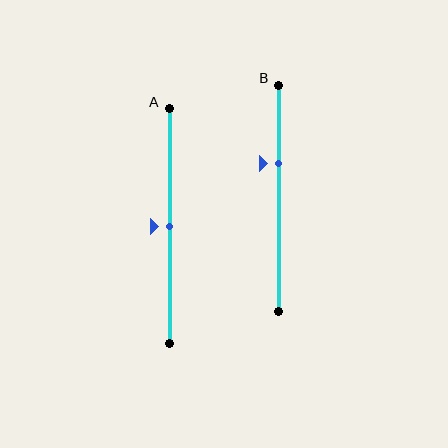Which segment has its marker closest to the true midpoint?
Segment A has its marker closest to the true midpoint.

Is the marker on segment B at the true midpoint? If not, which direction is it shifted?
No, the marker on segment B is shifted upward by about 15% of the segment length.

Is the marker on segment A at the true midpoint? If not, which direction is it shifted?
Yes, the marker on segment A is at the true midpoint.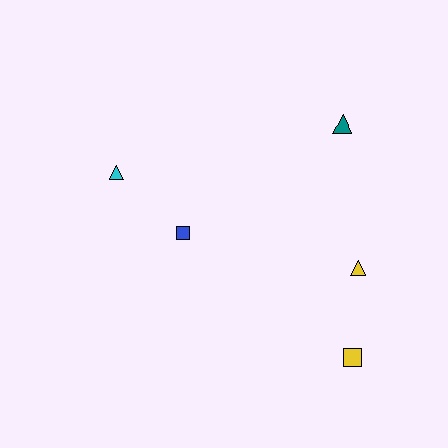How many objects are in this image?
There are 5 objects.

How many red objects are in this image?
There are no red objects.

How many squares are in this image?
There are 2 squares.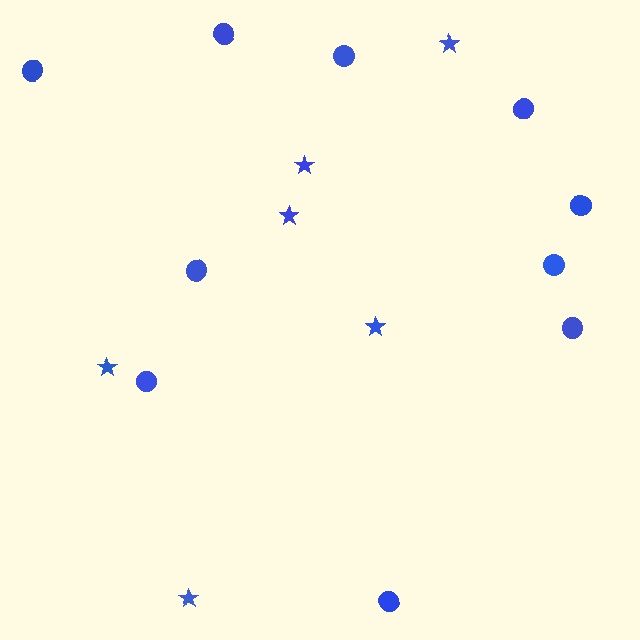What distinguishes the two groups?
There are 2 groups: one group of stars (6) and one group of circles (10).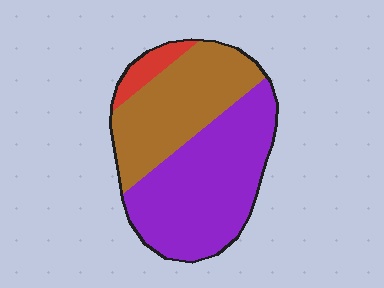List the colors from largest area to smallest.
From largest to smallest: purple, brown, red.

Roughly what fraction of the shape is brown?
Brown takes up about two fifths (2/5) of the shape.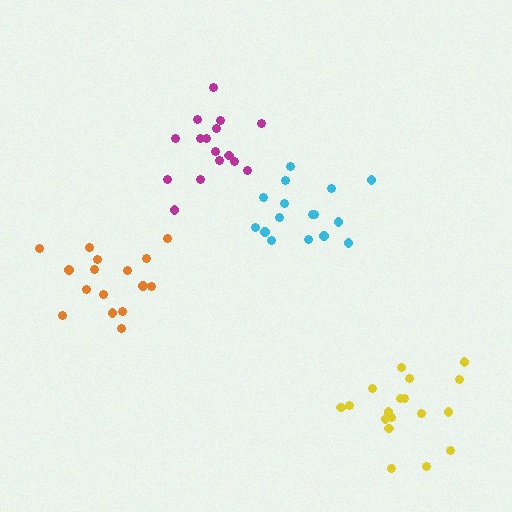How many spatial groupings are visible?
There are 4 spatial groupings.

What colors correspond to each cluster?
The clusters are colored: yellow, cyan, magenta, orange.